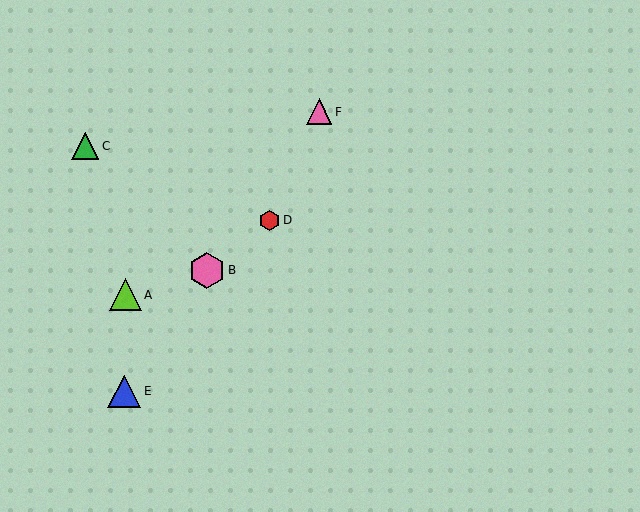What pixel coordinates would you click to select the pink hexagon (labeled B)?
Click at (207, 270) to select the pink hexagon B.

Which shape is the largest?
The pink hexagon (labeled B) is the largest.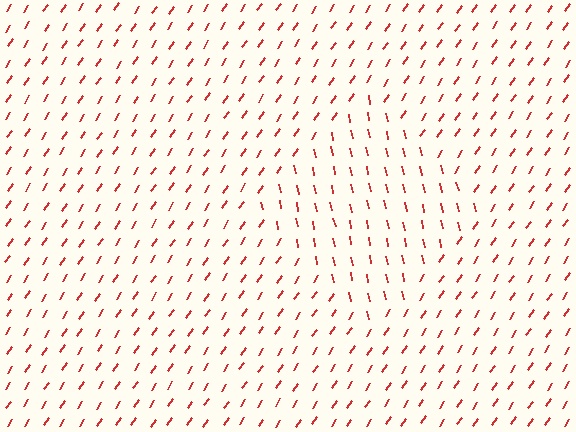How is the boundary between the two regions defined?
The boundary is defined purely by a change in line orientation (approximately 45 degrees difference). All lines are the same color and thickness.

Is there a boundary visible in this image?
Yes, there is a texture boundary formed by a change in line orientation.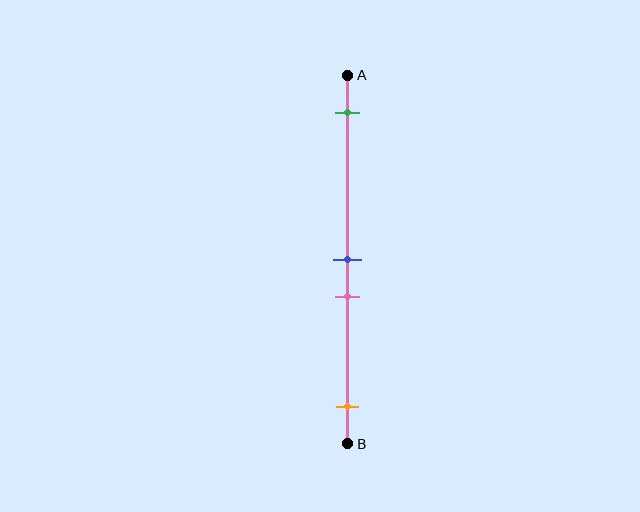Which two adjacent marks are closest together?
The blue and pink marks are the closest adjacent pair.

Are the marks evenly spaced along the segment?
No, the marks are not evenly spaced.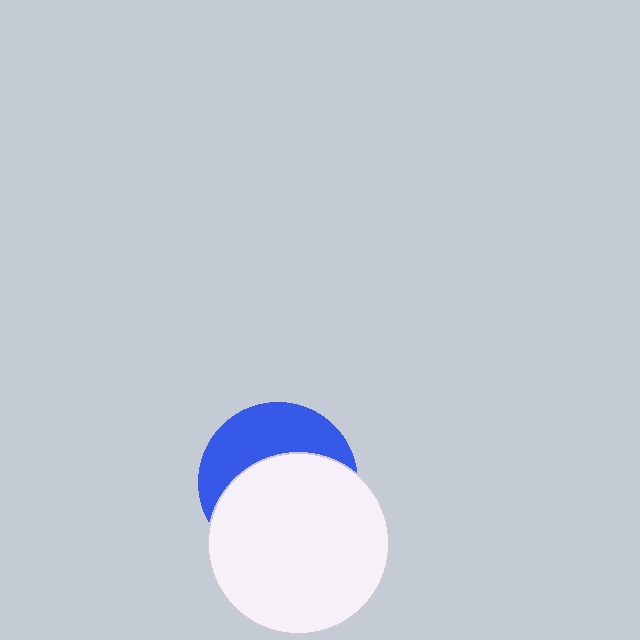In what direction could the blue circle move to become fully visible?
The blue circle could move up. That would shift it out from behind the white circle entirely.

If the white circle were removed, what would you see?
You would see the complete blue circle.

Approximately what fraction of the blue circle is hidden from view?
Roughly 61% of the blue circle is hidden behind the white circle.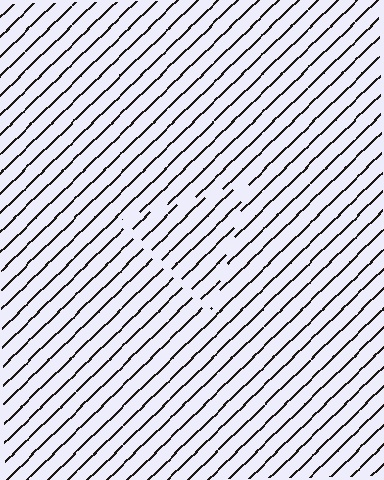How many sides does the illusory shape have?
3 sides — the line-ends trace a triangle.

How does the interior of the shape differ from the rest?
The interior of the shape contains the same grating, shifted by half a period — the contour is defined by the phase discontinuity where line-ends from the inner and outer gratings abut.